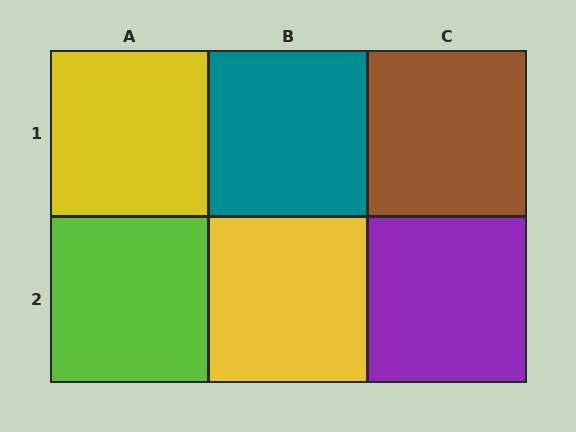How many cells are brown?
1 cell is brown.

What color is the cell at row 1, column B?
Teal.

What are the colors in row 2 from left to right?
Lime, yellow, purple.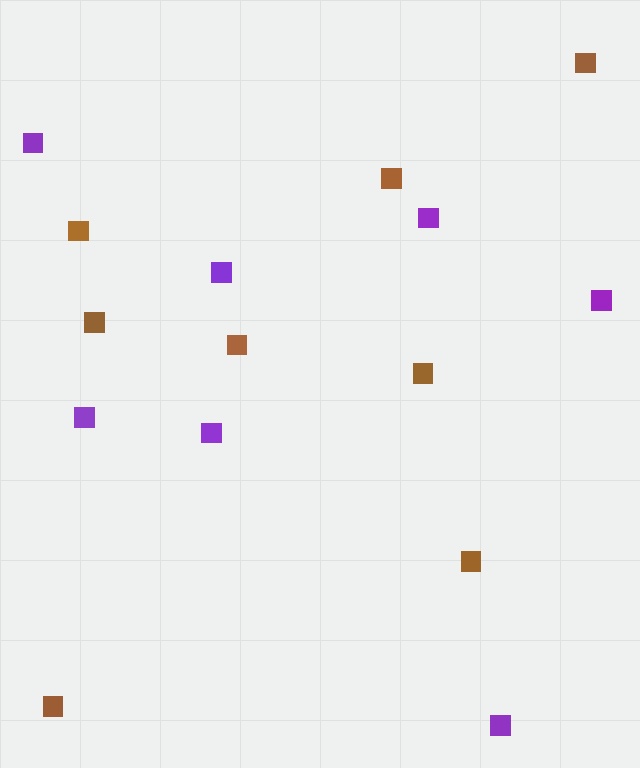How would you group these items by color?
There are 2 groups: one group of brown squares (8) and one group of purple squares (7).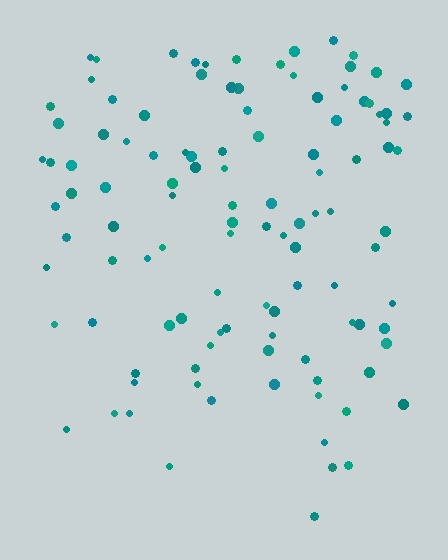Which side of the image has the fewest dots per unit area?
The bottom.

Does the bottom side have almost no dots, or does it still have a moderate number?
Still a moderate number, just noticeably fewer than the top.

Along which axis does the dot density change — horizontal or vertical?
Vertical.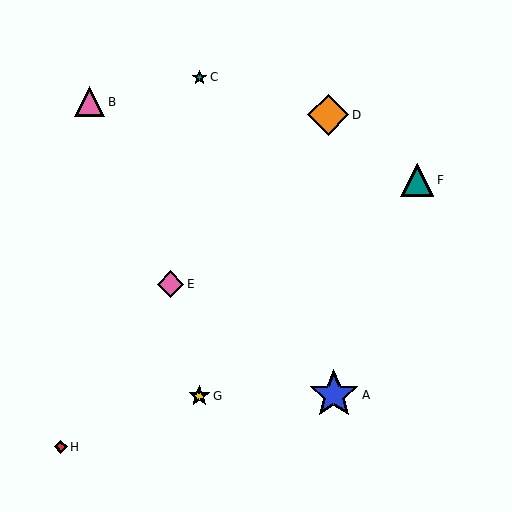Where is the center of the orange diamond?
The center of the orange diamond is at (328, 115).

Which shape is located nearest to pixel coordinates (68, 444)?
The red diamond (labeled H) at (61, 447) is nearest to that location.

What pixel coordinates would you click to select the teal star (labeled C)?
Click at (200, 77) to select the teal star C.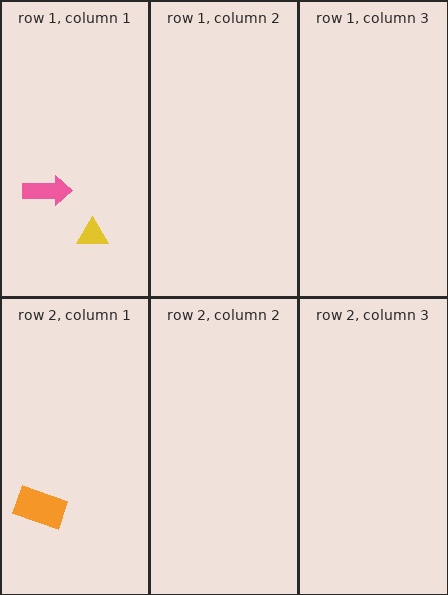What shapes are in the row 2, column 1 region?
The orange rectangle.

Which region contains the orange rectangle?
The row 2, column 1 region.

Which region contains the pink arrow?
The row 1, column 1 region.